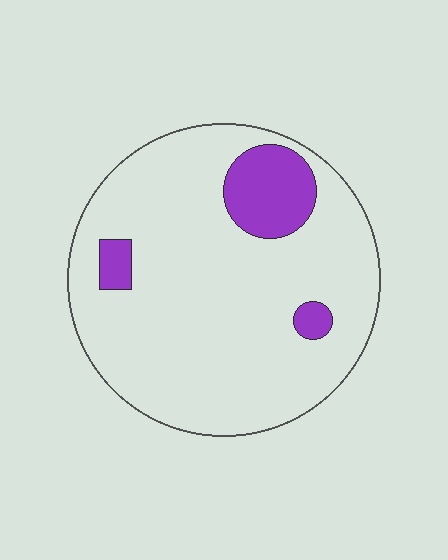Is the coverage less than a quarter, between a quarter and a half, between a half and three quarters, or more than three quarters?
Less than a quarter.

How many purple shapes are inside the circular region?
3.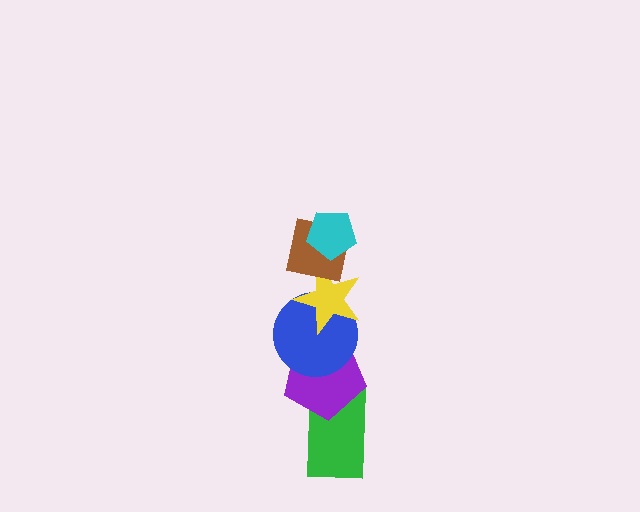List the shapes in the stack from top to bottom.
From top to bottom: the cyan pentagon, the brown square, the yellow star, the blue circle, the purple pentagon, the green rectangle.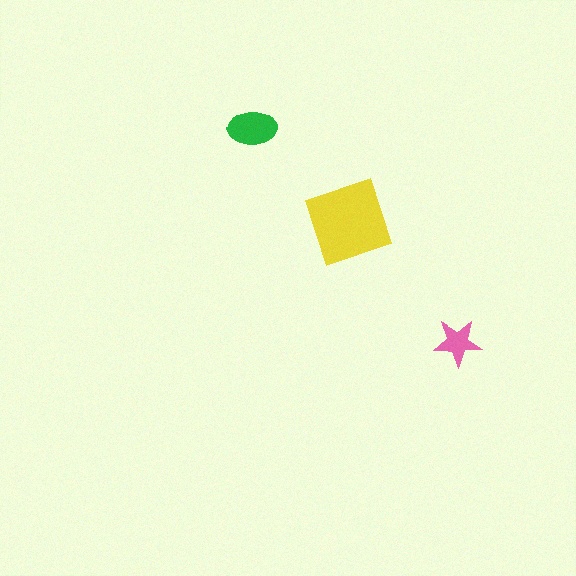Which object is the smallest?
The pink star.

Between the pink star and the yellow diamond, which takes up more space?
The yellow diamond.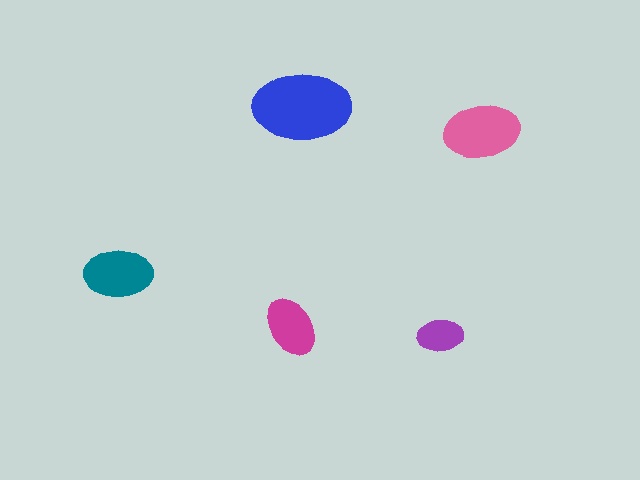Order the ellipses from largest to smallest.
the blue one, the pink one, the teal one, the magenta one, the purple one.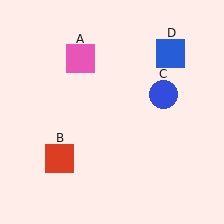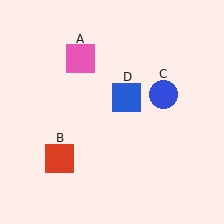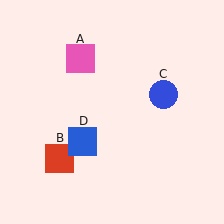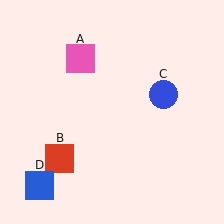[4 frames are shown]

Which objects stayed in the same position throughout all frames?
Pink square (object A) and red square (object B) and blue circle (object C) remained stationary.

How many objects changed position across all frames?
1 object changed position: blue square (object D).